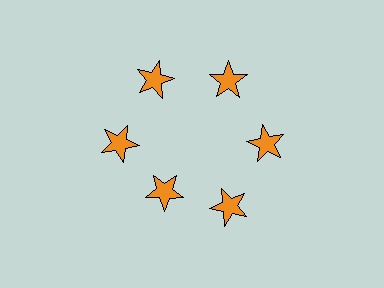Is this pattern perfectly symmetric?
No. The 6 orange stars are arranged in a ring, but one element near the 7 o'clock position is pulled inward toward the center, breaking the 6-fold rotational symmetry.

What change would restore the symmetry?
The symmetry would be restored by moving it outward, back onto the ring so that all 6 stars sit at equal angles and equal distance from the center.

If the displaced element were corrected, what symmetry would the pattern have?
It would have 6-fold rotational symmetry — the pattern would map onto itself every 60 degrees.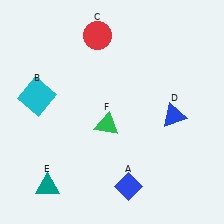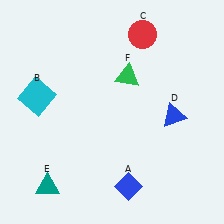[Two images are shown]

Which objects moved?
The objects that moved are: the red circle (C), the green triangle (F).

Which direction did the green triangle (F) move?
The green triangle (F) moved up.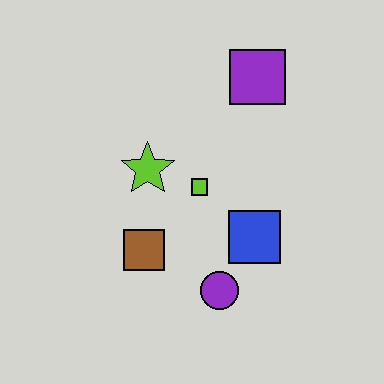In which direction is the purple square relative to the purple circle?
The purple square is above the purple circle.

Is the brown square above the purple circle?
Yes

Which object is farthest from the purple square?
The purple circle is farthest from the purple square.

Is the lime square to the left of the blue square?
Yes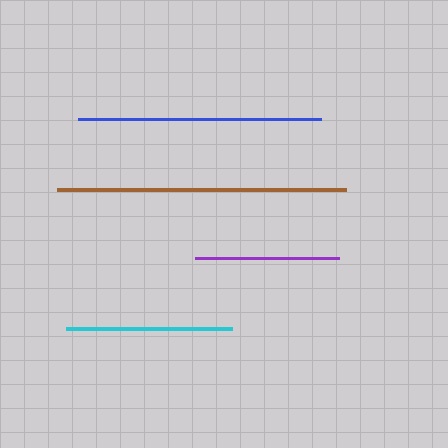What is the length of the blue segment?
The blue segment is approximately 243 pixels long.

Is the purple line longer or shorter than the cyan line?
The cyan line is longer than the purple line.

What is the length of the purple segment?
The purple segment is approximately 144 pixels long.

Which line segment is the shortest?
The purple line is the shortest at approximately 144 pixels.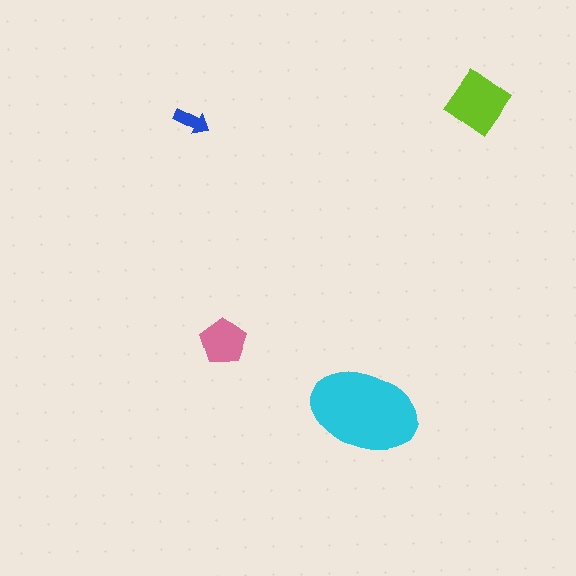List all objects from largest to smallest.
The cyan ellipse, the lime diamond, the pink pentagon, the blue arrow.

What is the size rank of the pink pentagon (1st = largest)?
3rd.